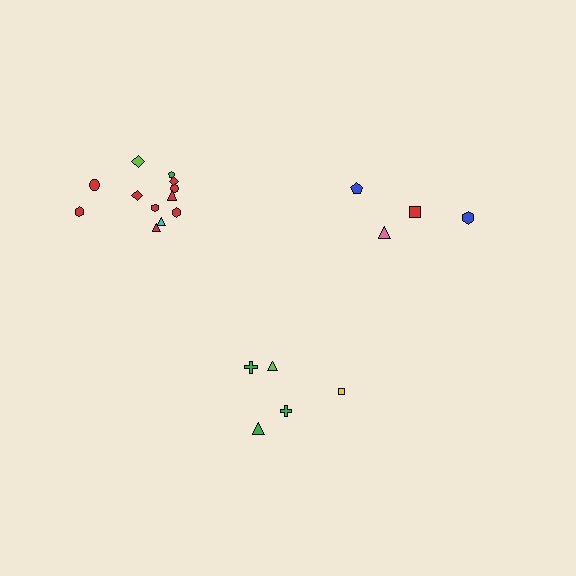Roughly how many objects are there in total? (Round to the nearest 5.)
Roughly 20 objects in total.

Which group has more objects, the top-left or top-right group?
The top-left group.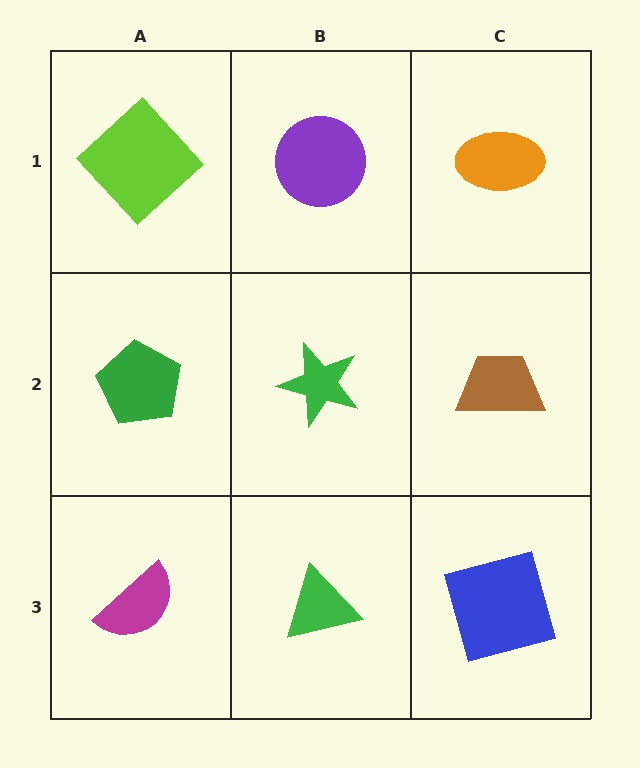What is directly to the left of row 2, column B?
A green pentagon.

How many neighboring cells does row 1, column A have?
2.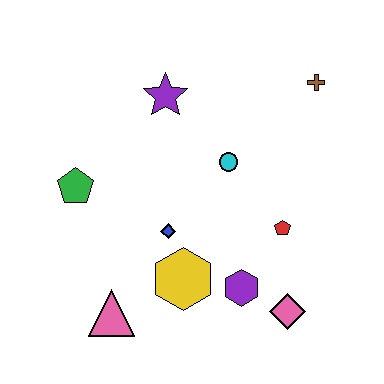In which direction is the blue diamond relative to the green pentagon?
The blue diamond is to the right of the green pentagon.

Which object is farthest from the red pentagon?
The green pentagon is farthest from the red pentagon.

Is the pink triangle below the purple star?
Yes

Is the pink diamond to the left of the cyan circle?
No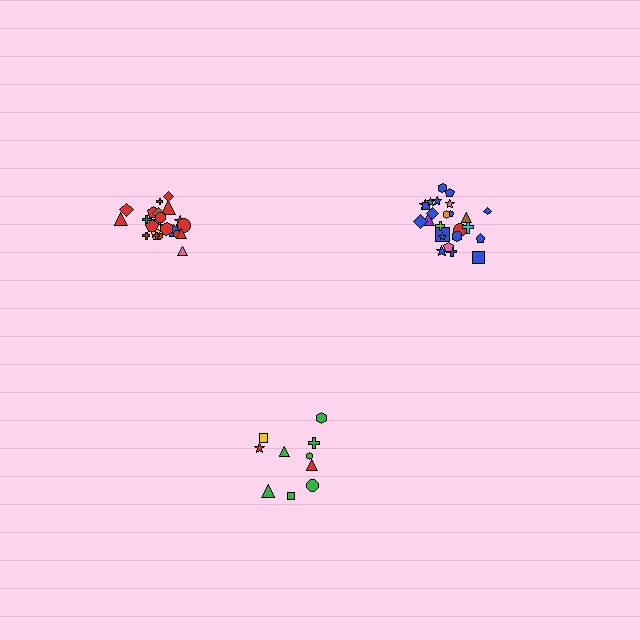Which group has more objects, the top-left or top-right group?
The top-right group.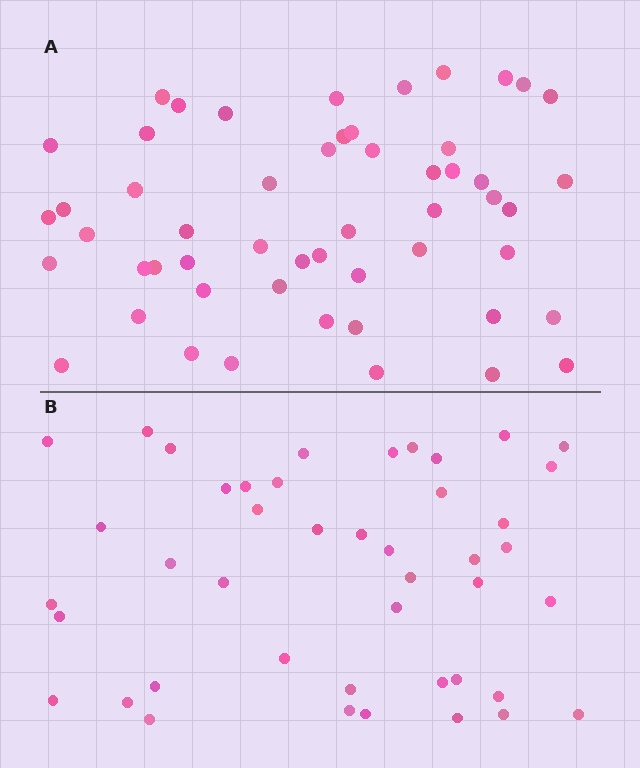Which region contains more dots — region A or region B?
Region A (the top region) has more dots.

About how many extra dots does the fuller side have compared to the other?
Region A has roughly 8 or so more dots than region B.